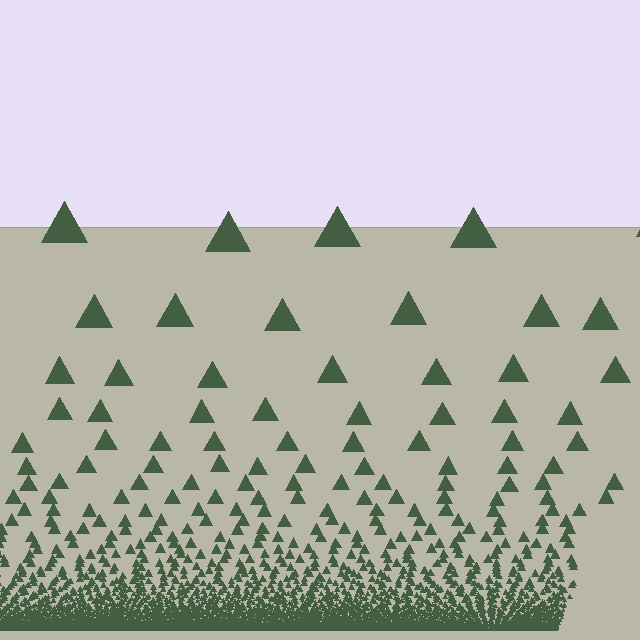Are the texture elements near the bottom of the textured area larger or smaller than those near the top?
Smaller. The gradient is inverted — elements near the bottom are smaller and denser.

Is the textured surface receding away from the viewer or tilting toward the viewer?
The surface appears to tilt toward the viewer. Texture elements get larger and sparser toward the top.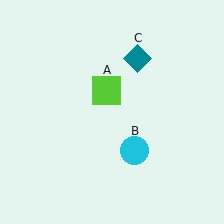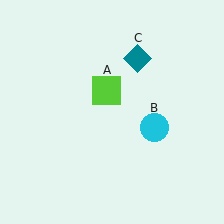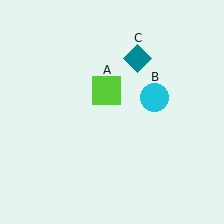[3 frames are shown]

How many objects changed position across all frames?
1 object changed position: cyan circle (object B).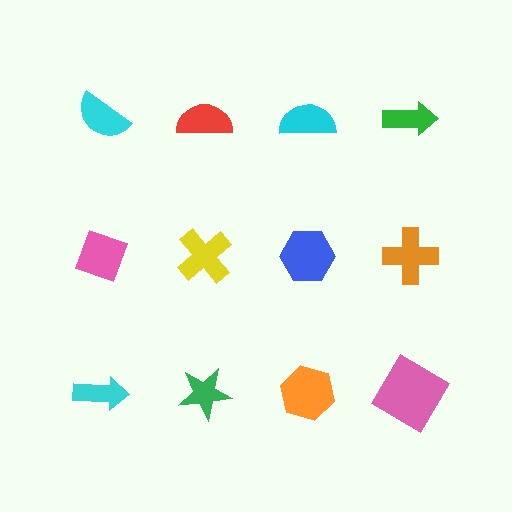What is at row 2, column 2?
A yellow cross.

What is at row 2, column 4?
An orange cross.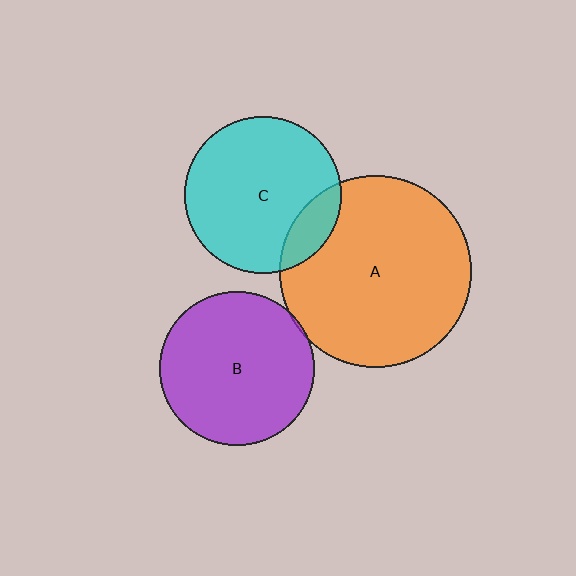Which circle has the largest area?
Circle A (orange).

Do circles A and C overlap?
Yes.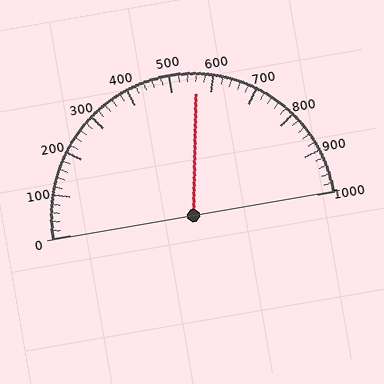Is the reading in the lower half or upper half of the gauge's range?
The reading is in the upper half of the range (0 to 1000).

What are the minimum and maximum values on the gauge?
The gauge ranges from 0 to 1000.